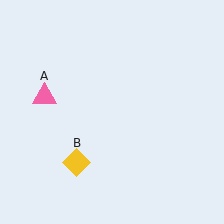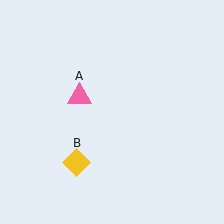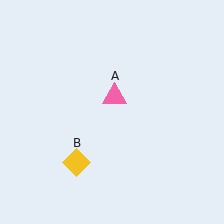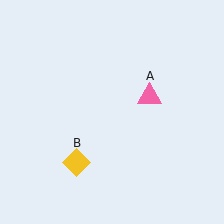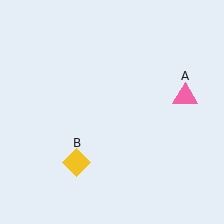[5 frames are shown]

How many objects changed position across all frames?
1 object changed position: pink triangle (object A).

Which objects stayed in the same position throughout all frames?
Yellow diamond (object B) remained stationary.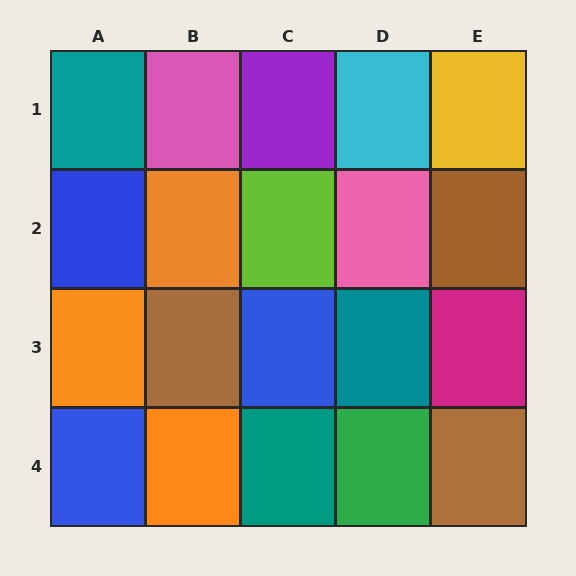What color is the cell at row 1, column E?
Yellow.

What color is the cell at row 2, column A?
Blue.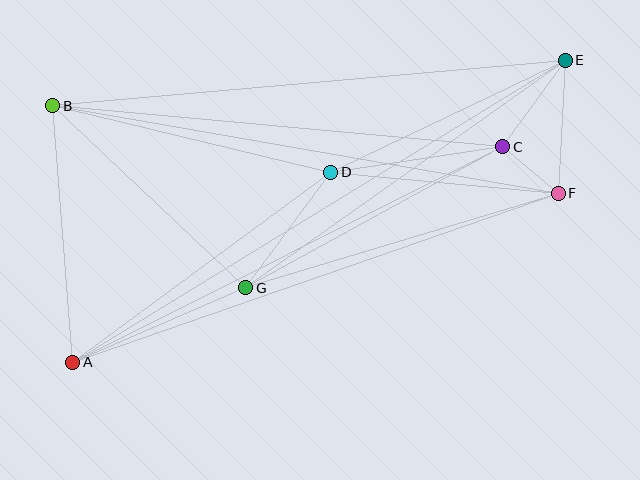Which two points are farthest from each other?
Points A and E are farthest from each other.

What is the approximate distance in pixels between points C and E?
The distance between C and E is approximately 107 pixels.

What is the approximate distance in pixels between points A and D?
The distance between A and D is approximately 320 pixels.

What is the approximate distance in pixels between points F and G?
The distance between F and G is approximately 327 pixels.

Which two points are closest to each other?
Points C and F are closest to each other.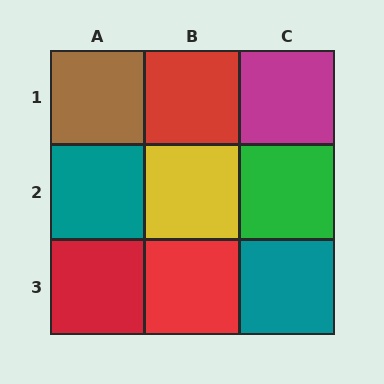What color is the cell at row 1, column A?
Brown.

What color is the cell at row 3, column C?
Teal.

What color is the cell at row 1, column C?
Magenta.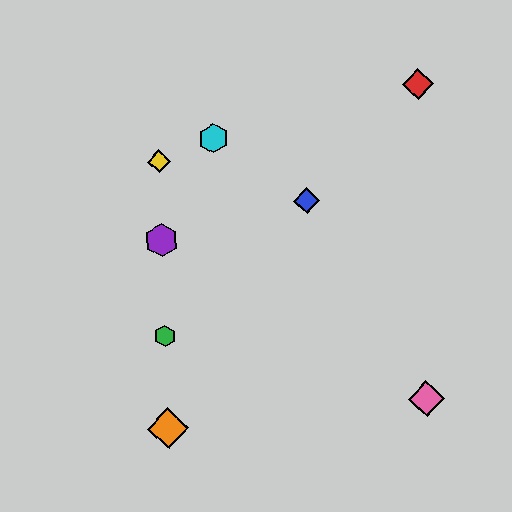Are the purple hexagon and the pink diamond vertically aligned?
No, the purple hexagon is at x≈162 and the pink diamond is at x≈427.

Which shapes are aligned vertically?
The green hexagon, the yellow diamond, the purple hexagon, the orange diamond are aligned vertically.